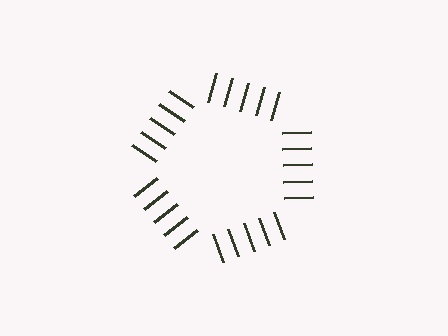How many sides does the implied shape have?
5 sides — the line-ends trace a pentagon.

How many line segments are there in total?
25 — 5 along each of the 5 edges.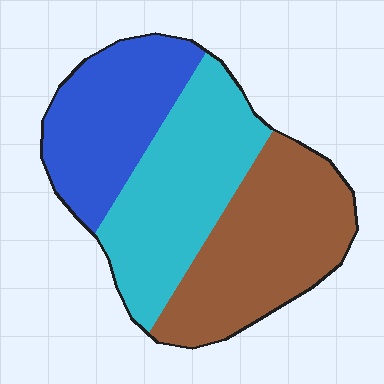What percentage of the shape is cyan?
Cyan covers 35% of the shape.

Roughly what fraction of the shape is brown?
Brown covers roughly 35% of the shape.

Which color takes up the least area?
Blue, at roughly 30%.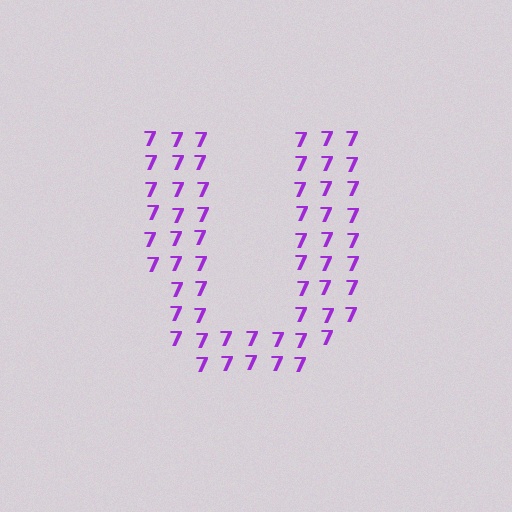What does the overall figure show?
The overall figure shows the letter U.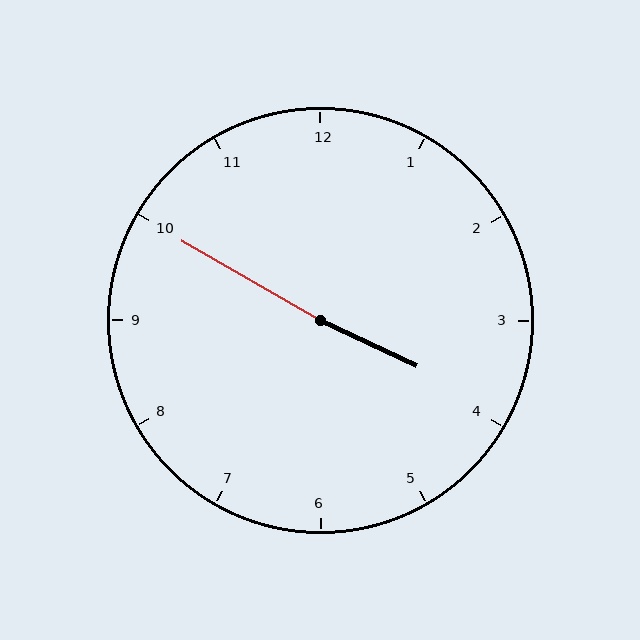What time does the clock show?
3:50.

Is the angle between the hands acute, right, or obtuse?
It is obtuse.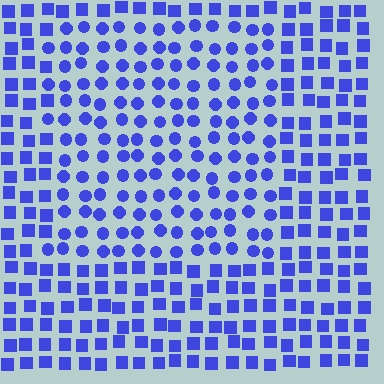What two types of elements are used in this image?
The image uses circles inside the rectangle region and squares outside it.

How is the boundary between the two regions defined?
The boundary is defined by a change in element shape: circles inside vs. squares outside. All elements share the same color and spacing.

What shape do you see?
I see a rectangle.